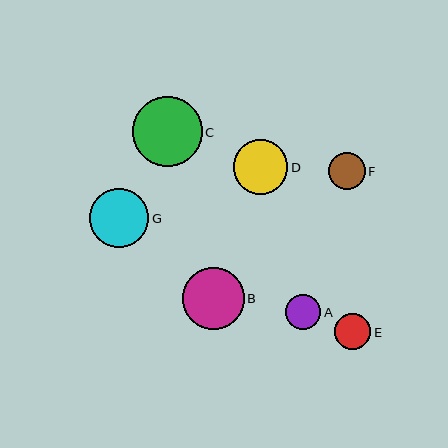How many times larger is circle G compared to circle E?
Circle G is approximately 1.6 times the size of circle E.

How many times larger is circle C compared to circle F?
Circle C is approximately 1.9 times the size of circle F.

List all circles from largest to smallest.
From largest to smallest: C, B, G, D, F, E, A.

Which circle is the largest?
Circle C is the largest with a size of approximately 70 pixels.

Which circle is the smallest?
Circle A is the smallest with a size of approximately 35 pixels.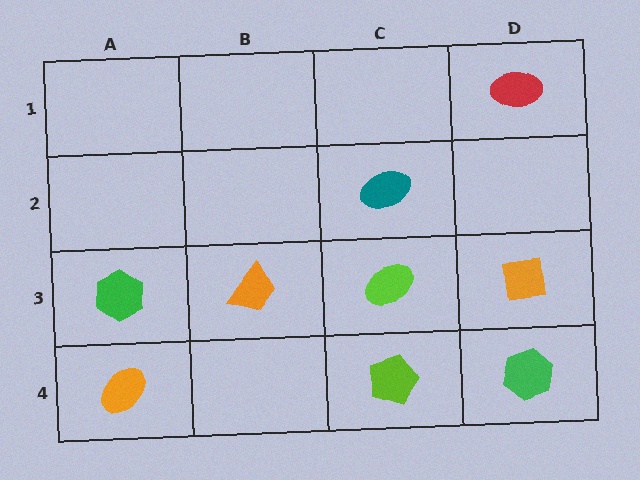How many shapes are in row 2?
1 shape.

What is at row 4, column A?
An orange ellipse.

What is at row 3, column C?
A lime ellipse.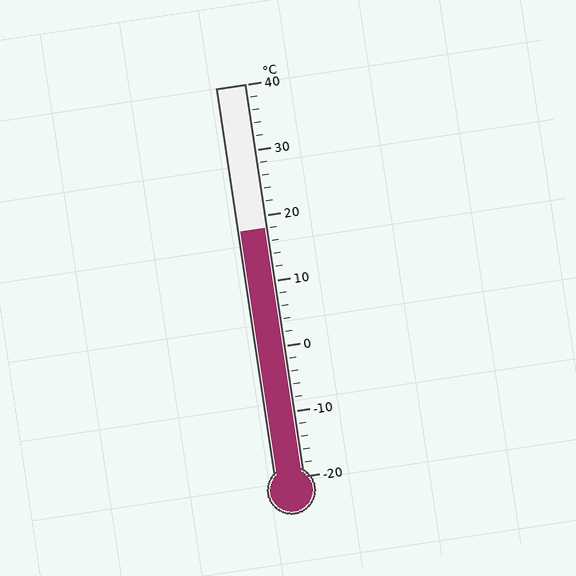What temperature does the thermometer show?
The thermometer shows approximately 18°C.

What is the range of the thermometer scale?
The thermometer scale ranges from -20°C to 40°C.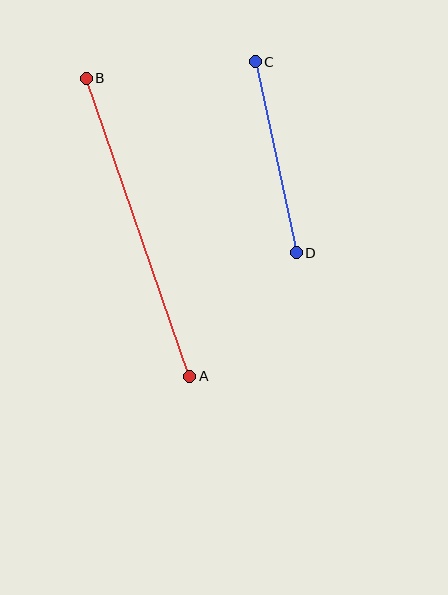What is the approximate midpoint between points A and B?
The midpoint is at approximately (138, 227) pixels.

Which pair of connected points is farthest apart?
Points A and B are farthest apart.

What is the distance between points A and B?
The distance is approximately 315 pixels.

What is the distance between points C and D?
The distance is approximately 195 pixels.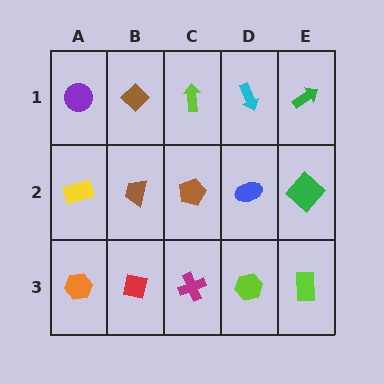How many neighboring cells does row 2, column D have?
4.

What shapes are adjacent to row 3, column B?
A brown trapezoid (row 2, column B), an orange hexagon (row 3, column A), a magenta cross (row 3, column C).